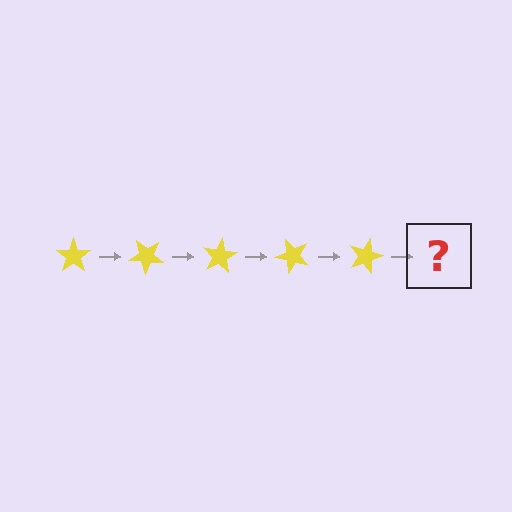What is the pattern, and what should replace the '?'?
The pattern is that the star rotates 40 degrees each step. The '?' should be a yellow star rotated 200 degrees.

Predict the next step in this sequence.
The next step is a yellow star rotated 200 degrees.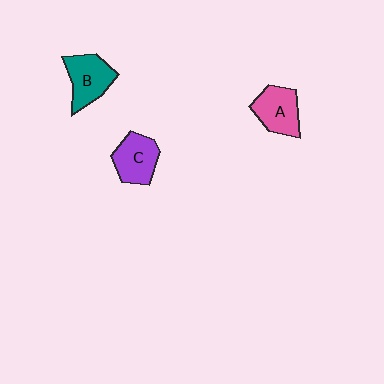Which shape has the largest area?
Shape B (teal).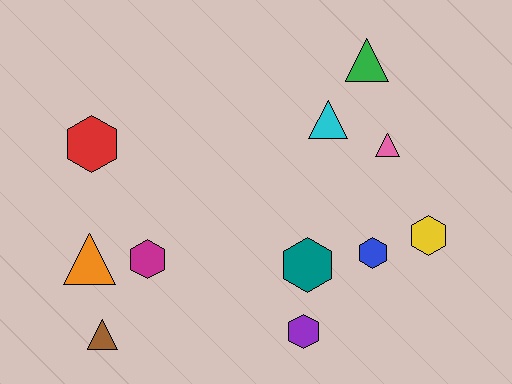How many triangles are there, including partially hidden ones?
There are 5 triangles.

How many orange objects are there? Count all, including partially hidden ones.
There is 1 orange object.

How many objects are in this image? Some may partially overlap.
There are 11 objects.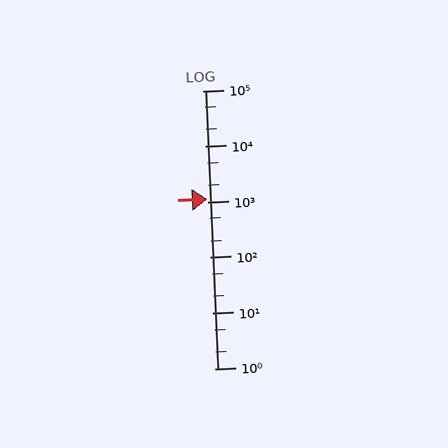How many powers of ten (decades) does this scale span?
The scale spans 5 decades, from 1 to 100000.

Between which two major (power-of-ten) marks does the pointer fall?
The pointer is between 1000 and 10000.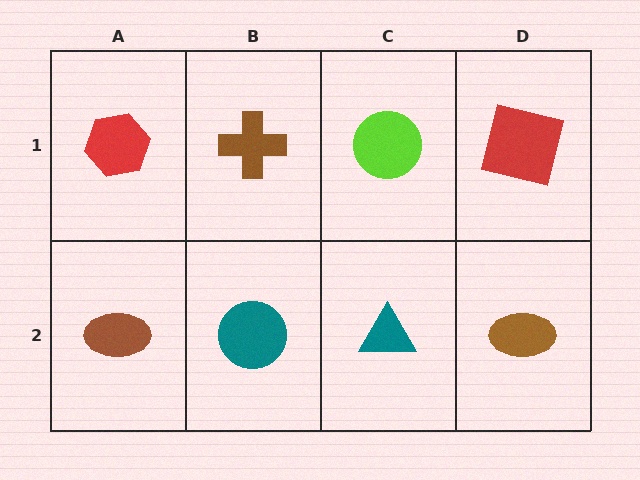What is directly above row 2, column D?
A red square.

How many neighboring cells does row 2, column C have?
3.